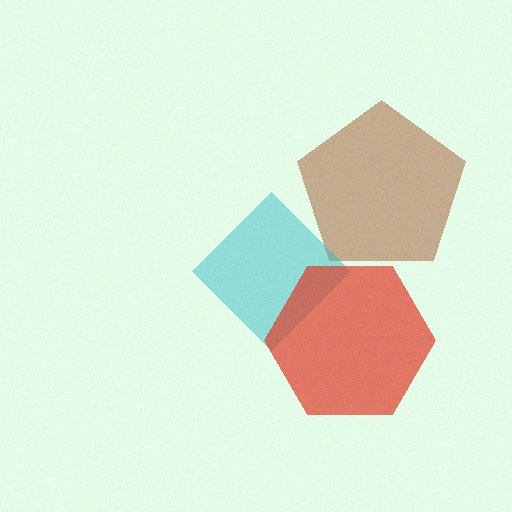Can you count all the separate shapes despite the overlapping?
Yes, there are 3 separate shapes.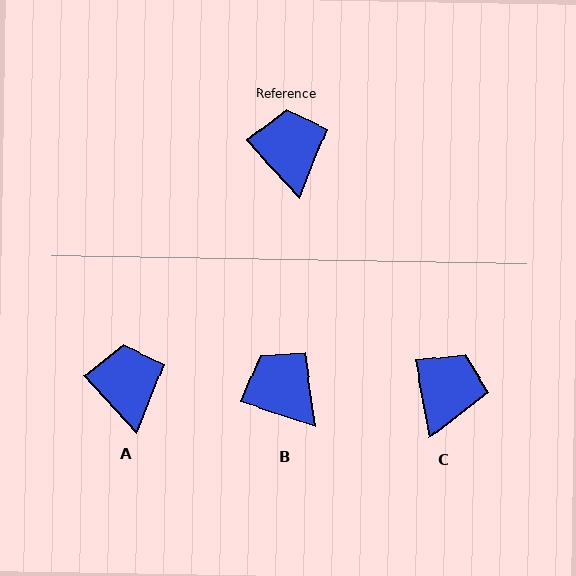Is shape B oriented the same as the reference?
No, it is off by about 30 degrees.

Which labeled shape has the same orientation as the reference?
A.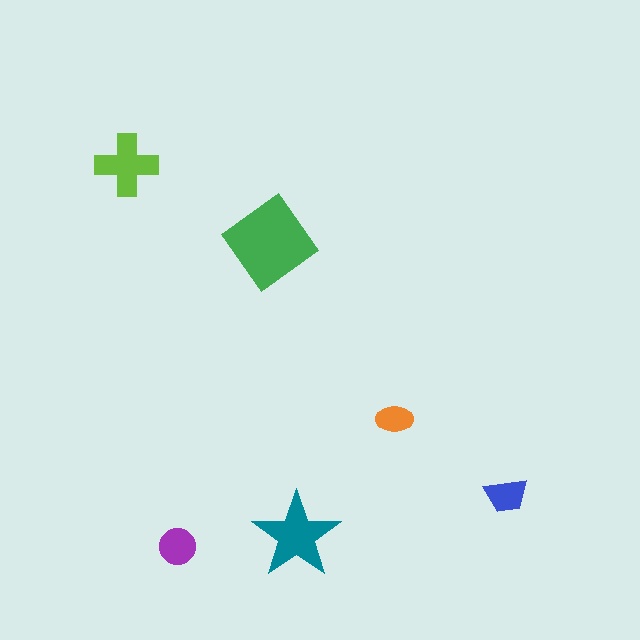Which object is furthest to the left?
The lime cross is leftmost.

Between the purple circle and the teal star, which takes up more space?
The teal star.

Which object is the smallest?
The orange ellipse.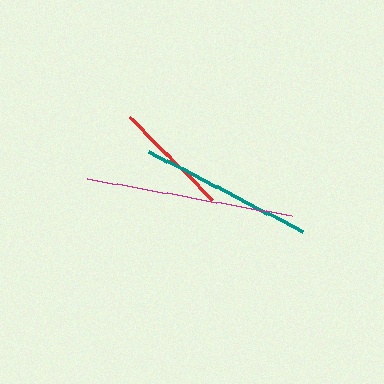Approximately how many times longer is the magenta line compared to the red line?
The magenta line is approximately 1.8 times the length of the red line.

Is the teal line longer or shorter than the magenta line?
The magenta line is longer than the teal line.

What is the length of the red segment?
The red segment is approximately 117 pixels long.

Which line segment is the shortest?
The red line is the shortest at approximately 117 pixels.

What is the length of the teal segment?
The teal segment is approximately 173 pixels long.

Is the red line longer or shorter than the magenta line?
The magenta line is longer than the red line.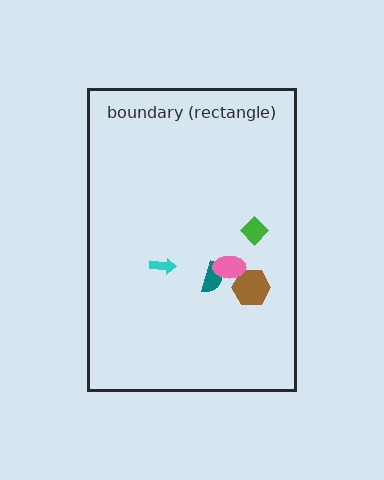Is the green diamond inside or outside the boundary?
Inside.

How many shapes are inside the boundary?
5 inside, 0 outside.